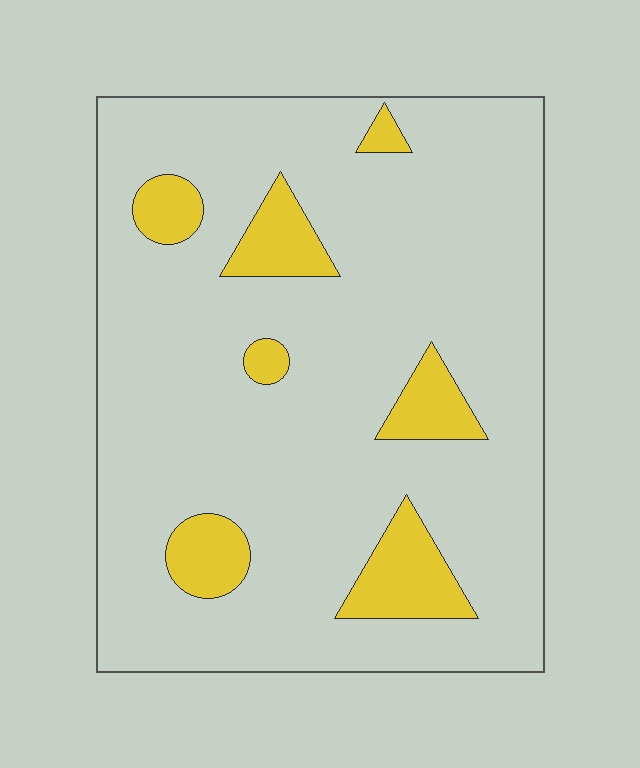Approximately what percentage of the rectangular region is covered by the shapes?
Approximately 15%.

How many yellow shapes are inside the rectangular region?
7.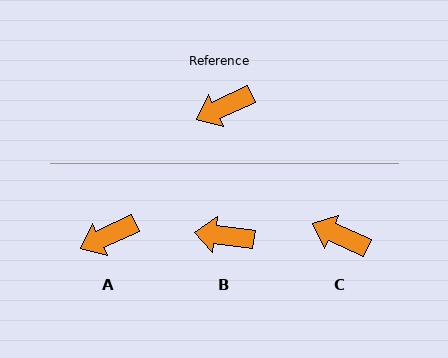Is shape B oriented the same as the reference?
No, it is off by about 32 degrees.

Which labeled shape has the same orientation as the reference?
A.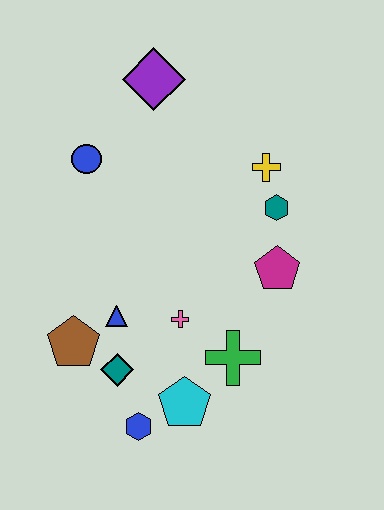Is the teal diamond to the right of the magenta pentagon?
No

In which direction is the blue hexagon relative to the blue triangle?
The blue hexagon is below the blue triangle.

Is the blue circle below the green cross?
No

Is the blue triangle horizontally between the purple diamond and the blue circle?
Yes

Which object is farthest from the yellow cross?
The blue hexagon is farthest from the yellow cross.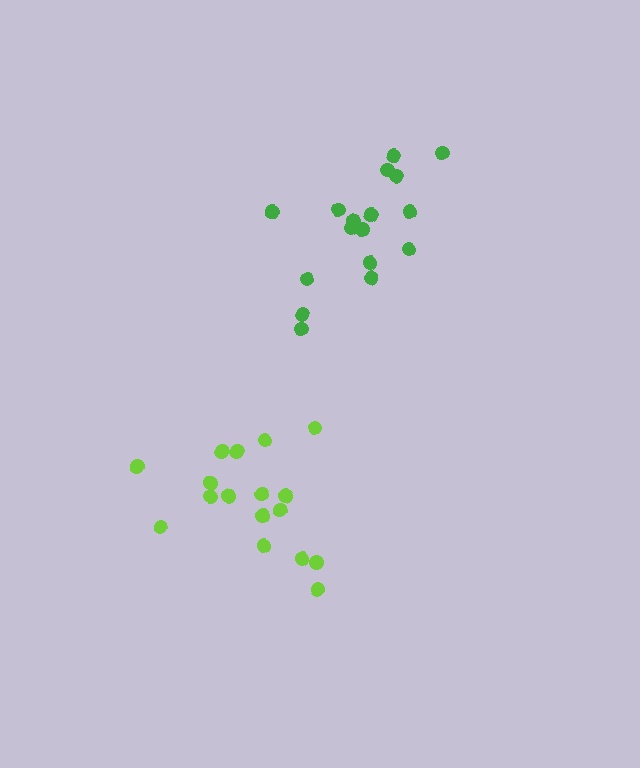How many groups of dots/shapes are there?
There are 2 groups.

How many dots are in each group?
Group 1: 17 dots, Group 2: 17 dots (34 total).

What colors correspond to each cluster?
The clusters are colored: lime, green.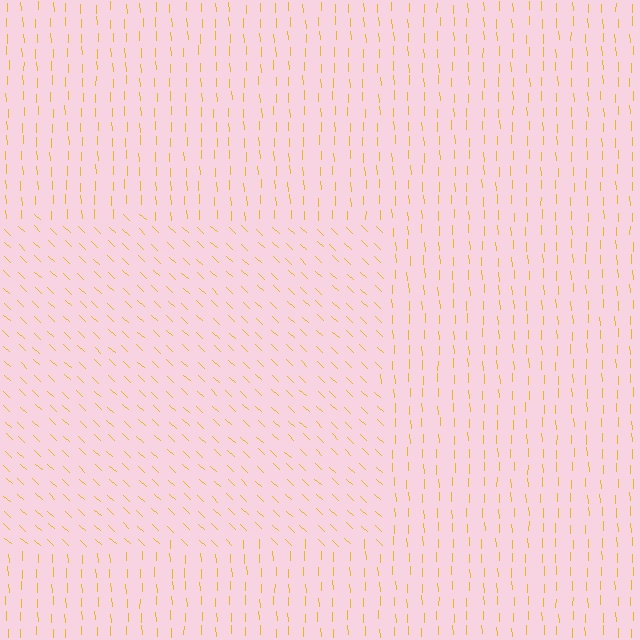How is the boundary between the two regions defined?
The boundary is defined purely by a change in line orientation (approximately 45 degrees difference). All lines are the same color and thickness.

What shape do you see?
I see a rectangle.